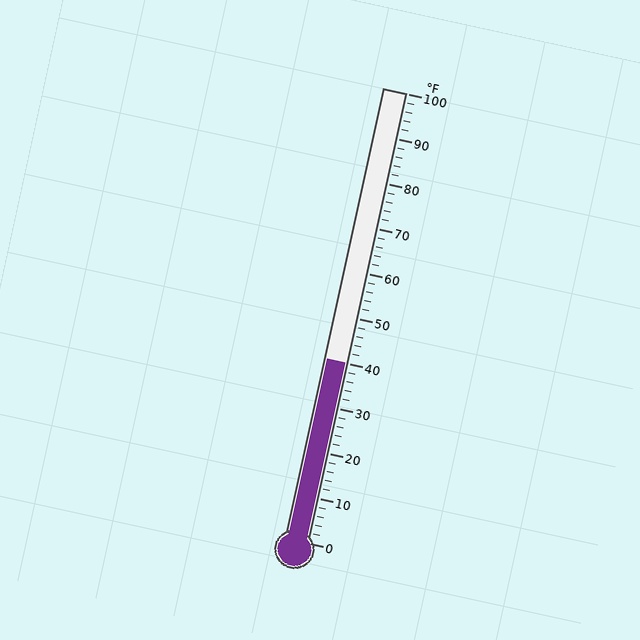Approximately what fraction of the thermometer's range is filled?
The thermometer is filled to approximately 40% of its range.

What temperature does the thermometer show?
The thermometer shows approximately 40°F.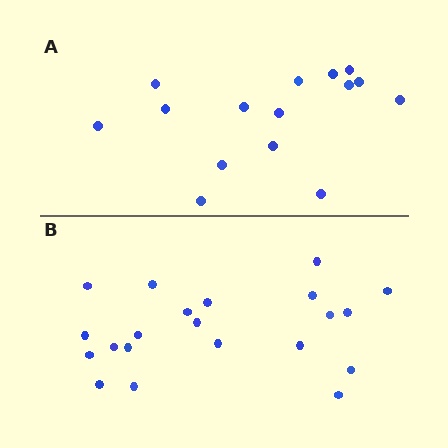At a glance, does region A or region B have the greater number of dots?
Region B (the bottom region) has more dots.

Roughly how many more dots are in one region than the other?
Region B has about 6 more dots than region A.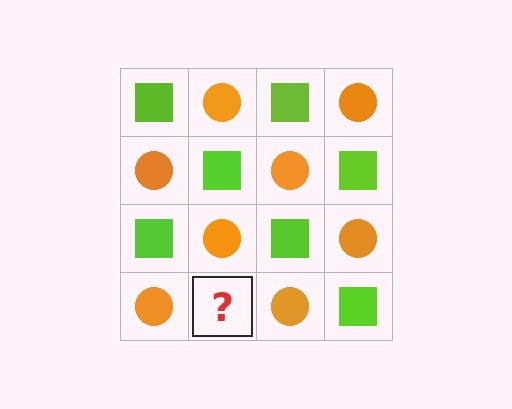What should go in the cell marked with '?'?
The missing cell should contain a lime square.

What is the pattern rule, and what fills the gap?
The rule is that it alternates lime square and orange circle in a checkerboard pattern. The gap should be filled with a lime square.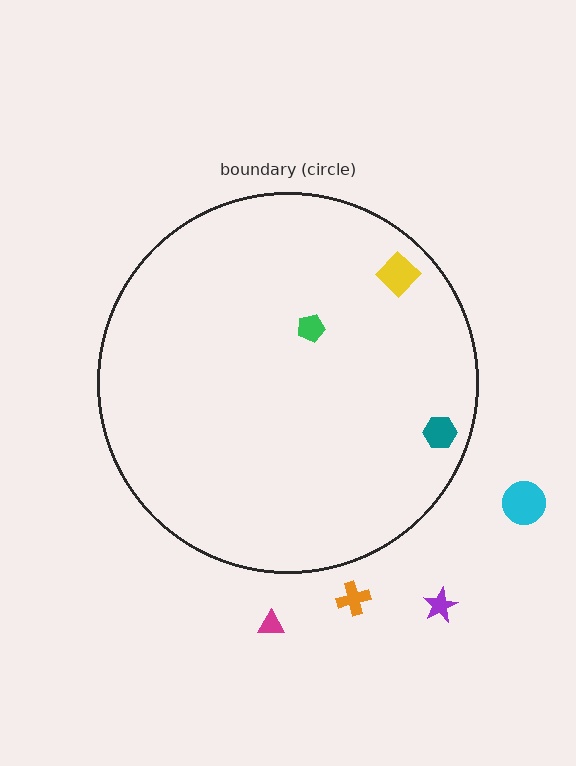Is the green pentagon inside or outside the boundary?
Inside.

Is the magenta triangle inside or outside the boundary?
Outside.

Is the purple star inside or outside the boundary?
Outside.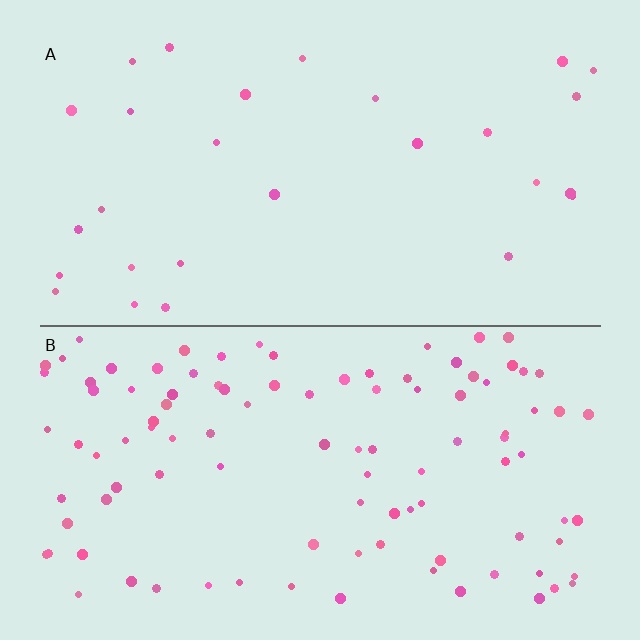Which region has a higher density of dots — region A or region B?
B (the bottom).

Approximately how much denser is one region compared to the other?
Approximately 3.7× — region B over region A.